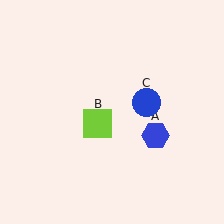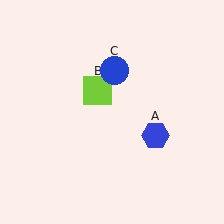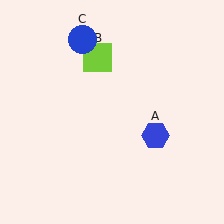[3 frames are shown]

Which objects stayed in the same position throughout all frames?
Blue hexagon (object A) remained stationary.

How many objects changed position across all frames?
2 objects changed position: lime square (object B), blue circle (object C).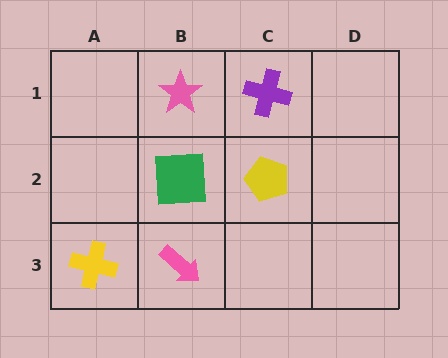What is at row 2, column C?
A yellow pentagon.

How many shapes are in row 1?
2 shapes.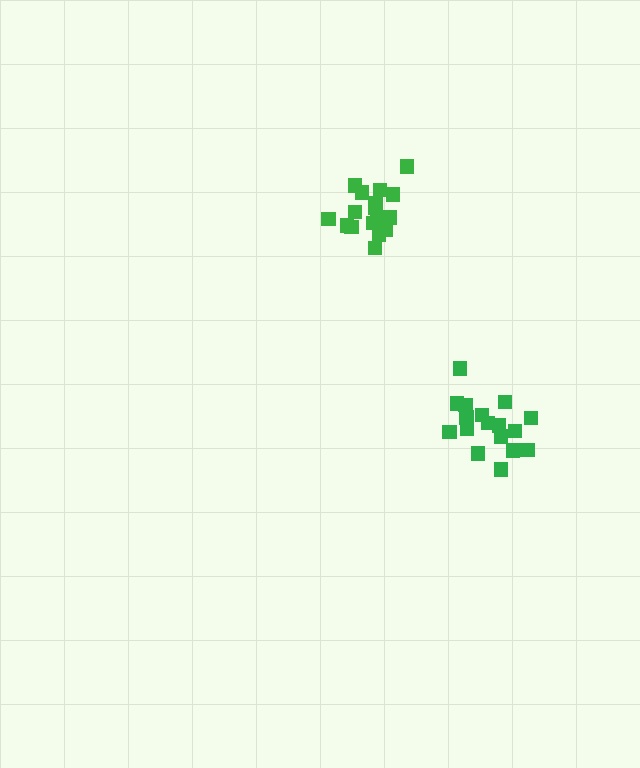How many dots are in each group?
Group 1: 17 dots, Group 2: 19 dots (36 total).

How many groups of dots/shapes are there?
There are 2 groups.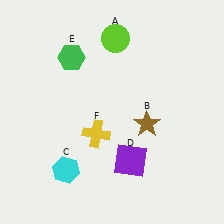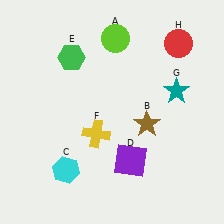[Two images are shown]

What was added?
A teal star (G), a red circle (H) were added in Image 2.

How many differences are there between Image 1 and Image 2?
There are 2 differences between the two images.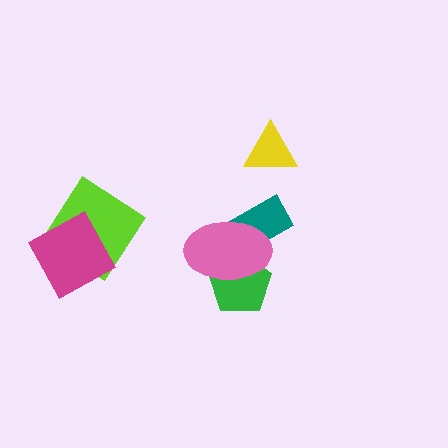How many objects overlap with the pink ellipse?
2 objects overlap with the pink ellipse.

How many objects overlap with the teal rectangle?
1 object overlaps with the teal rectangle.